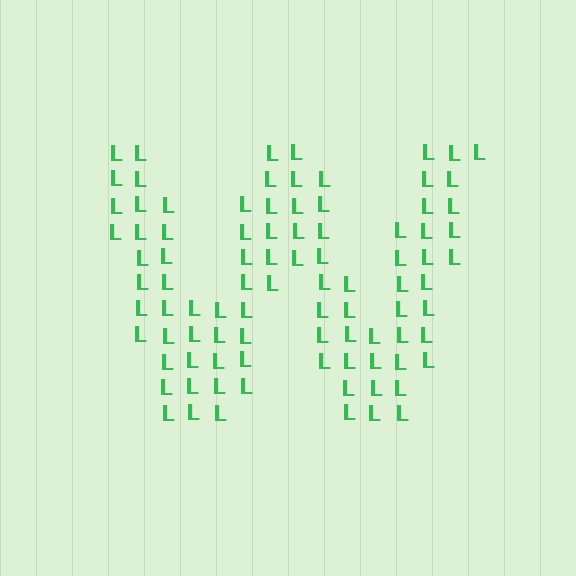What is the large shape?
The large shape is the letter W.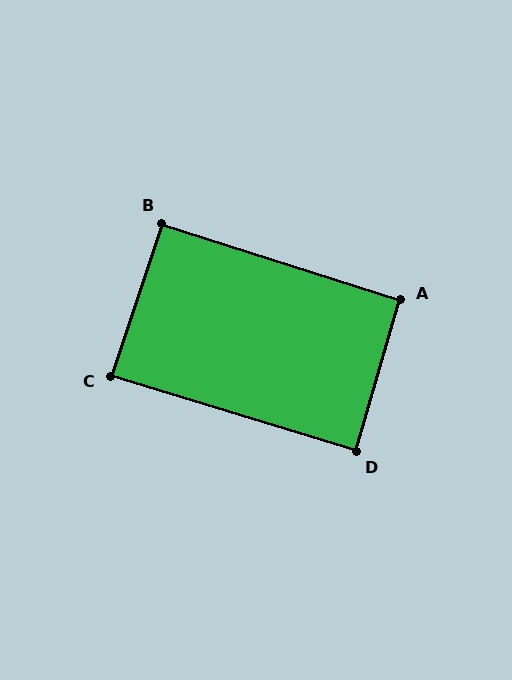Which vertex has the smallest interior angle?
C, at approximately 88 degrees.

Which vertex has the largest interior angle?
A, at approximately 92 degrees.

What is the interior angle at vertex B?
Approximately 91 degrees (approximately right).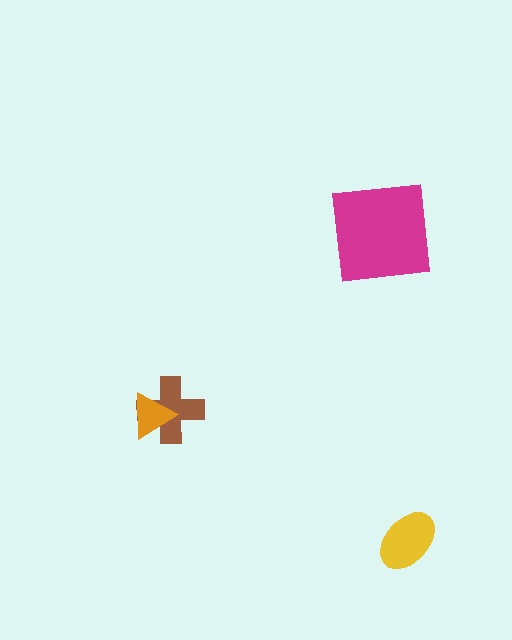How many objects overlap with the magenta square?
0 objects overlap with the magenta square.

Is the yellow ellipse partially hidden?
No, no other shape covers it.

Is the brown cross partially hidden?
Yes, it is partially covered by another shape.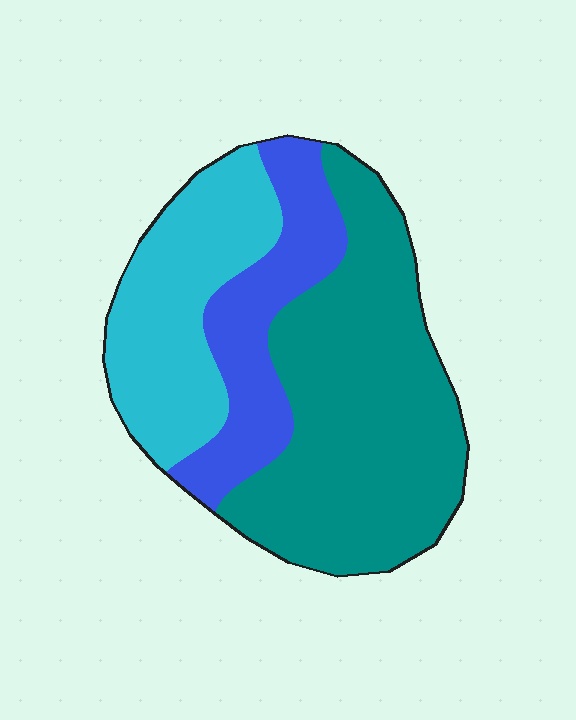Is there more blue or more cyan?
Cyan.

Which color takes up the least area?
Blue, at roughly 20%.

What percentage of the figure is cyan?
Cyan takes up about one quarter (1/4) of the figure.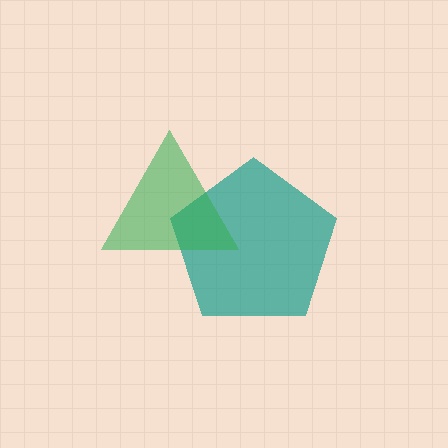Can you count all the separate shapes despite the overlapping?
Yes, there are 2 separate shapes.